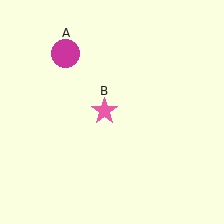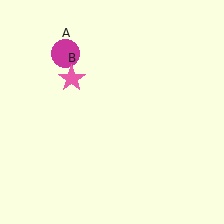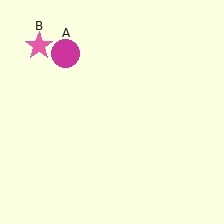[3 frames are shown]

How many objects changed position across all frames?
1 object changed position: pink star (object B).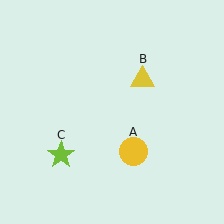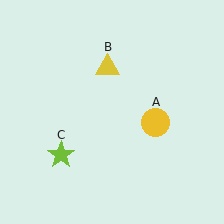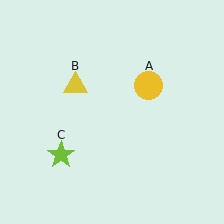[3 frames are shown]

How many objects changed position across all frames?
2 objects changed position: yellow circle (object A), yellow triangle (object B).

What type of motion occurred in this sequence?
The yellow circle (object A), yellow triangle (object B) rotated counterclockwise around the center of the scene.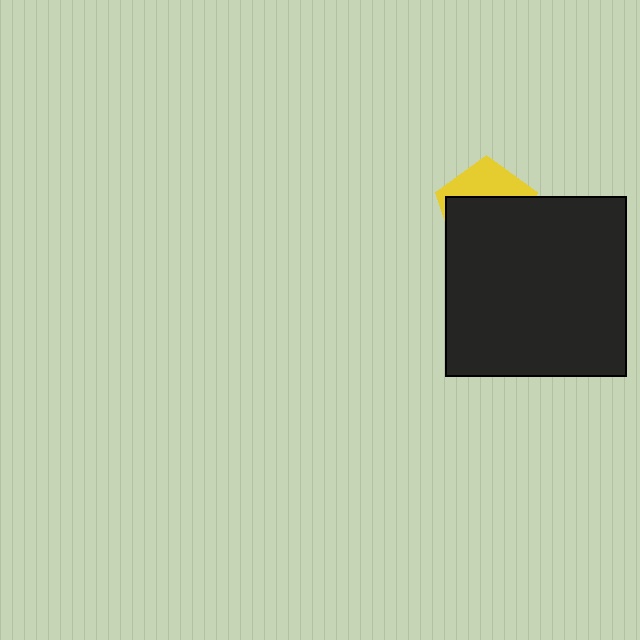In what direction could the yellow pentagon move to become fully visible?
The yellow pentagon could move up. That would shift it out from behind the black square entirely.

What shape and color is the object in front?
The object in front is a black square.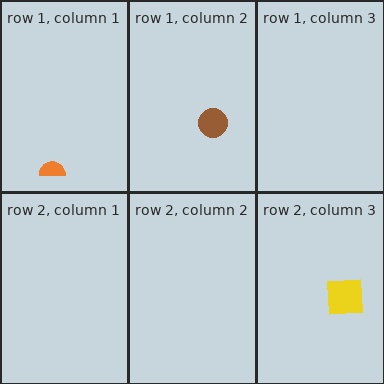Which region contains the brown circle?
The row 1, column 2 region.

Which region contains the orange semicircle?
The row 1, column 1 region.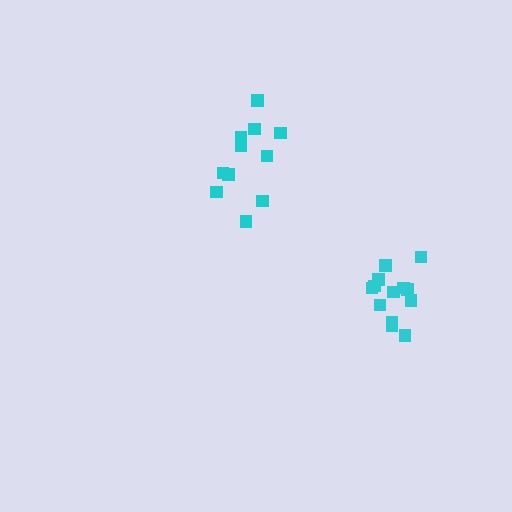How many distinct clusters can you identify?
There are 2 distinct clusters.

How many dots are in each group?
Group 1: 13 dots, Group 2: 11 dots (24 total).